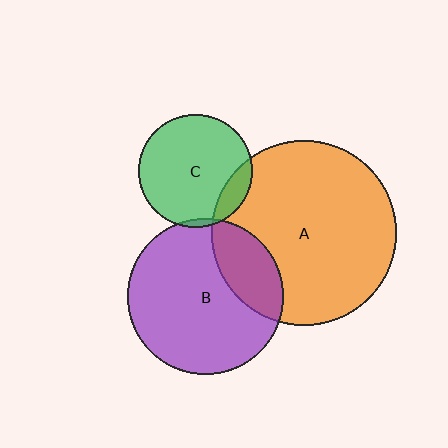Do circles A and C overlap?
Yes.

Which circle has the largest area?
Circle A (orange).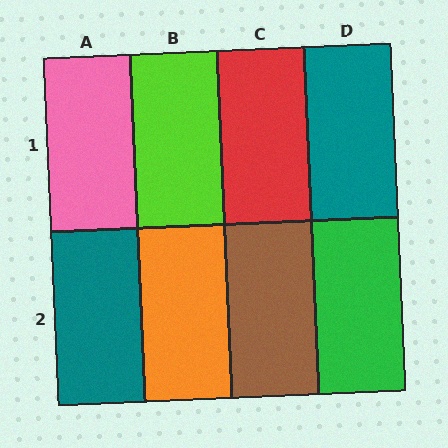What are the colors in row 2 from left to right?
Teal, orange, brown, green.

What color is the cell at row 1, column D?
Teal.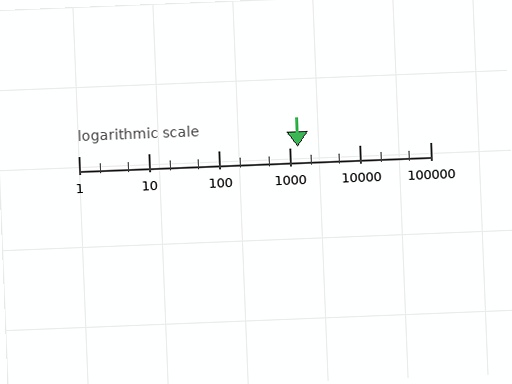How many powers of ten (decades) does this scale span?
The scale spans 5 decades, from 1 to 100000.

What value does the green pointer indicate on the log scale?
The pointer indicates approximately 1300.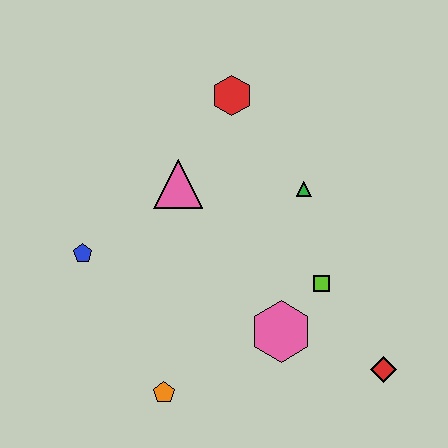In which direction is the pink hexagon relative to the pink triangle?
The pink hexagon is below the pink triangle.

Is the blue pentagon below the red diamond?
No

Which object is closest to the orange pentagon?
The pink hexagon is closest to the orange pentagon.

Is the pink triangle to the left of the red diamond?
Yes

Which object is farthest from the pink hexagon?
The red hexagon is farthest from the pink hexagon.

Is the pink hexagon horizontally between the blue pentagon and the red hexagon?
No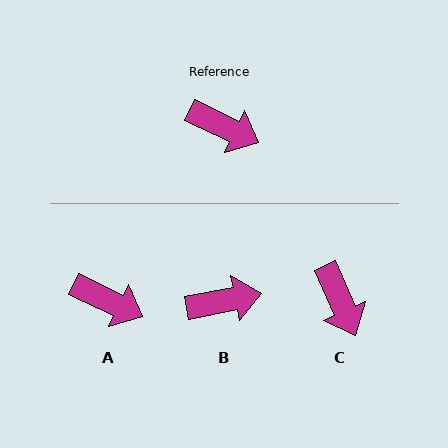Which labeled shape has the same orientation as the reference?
A.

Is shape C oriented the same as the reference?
No, it is off by about 41 degrees.